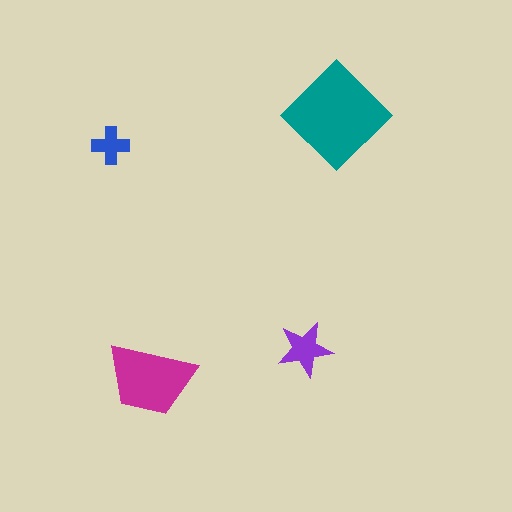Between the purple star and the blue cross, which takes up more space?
The purple star.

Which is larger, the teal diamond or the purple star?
The teal diamond.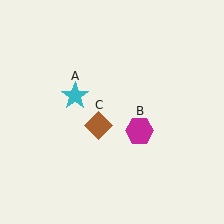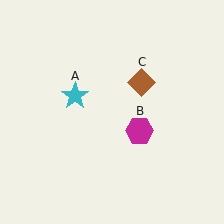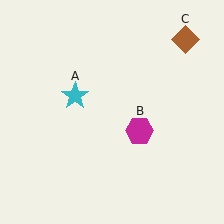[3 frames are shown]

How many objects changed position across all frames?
1 object changed position: brown diamond (object C).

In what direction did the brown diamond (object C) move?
The brown diamond (object C) moved up and to the right.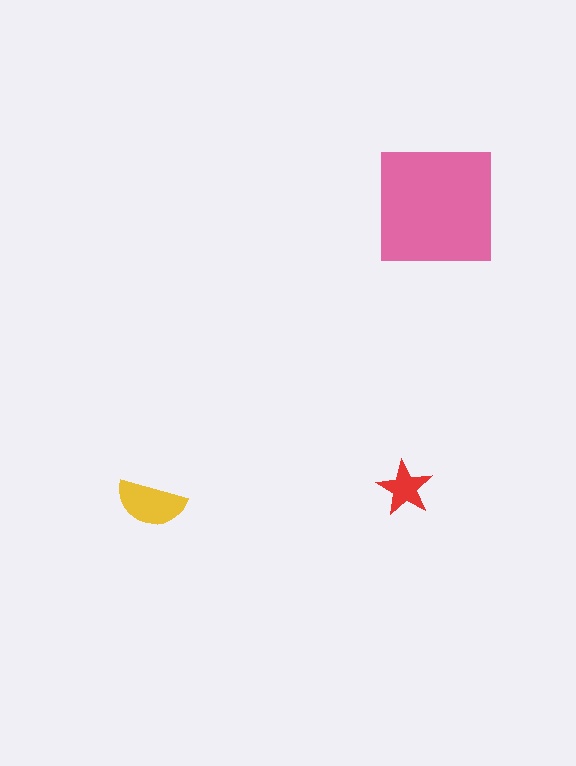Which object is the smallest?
The red star.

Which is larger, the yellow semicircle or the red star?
The yellow semicircle.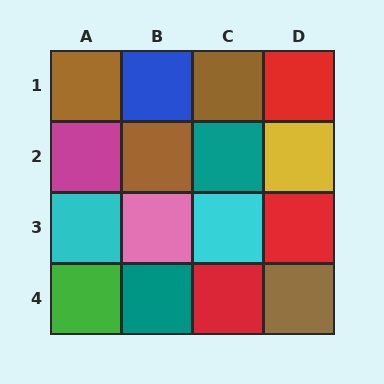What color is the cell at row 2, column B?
Brown.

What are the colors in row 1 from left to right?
Brown, blue, brown, red.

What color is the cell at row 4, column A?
Green.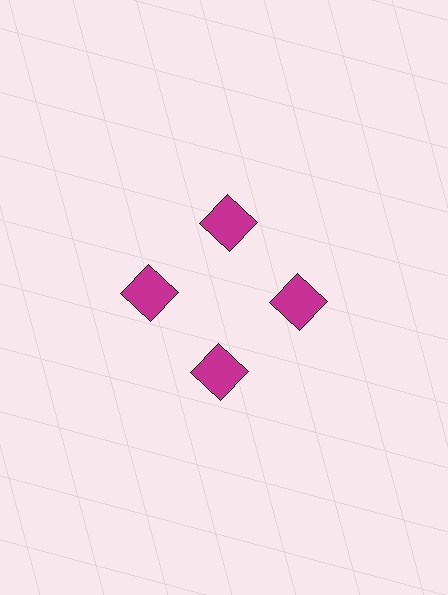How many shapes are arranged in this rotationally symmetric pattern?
There are 4 shapes, arranged in 4 groups of 1.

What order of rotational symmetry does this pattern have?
This pattern has 4-fold rotational symmetry.